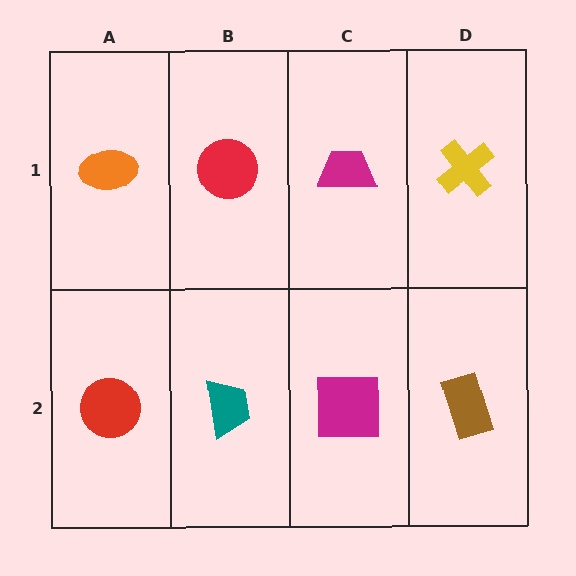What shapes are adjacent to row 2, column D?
A yellow cross (row 1, column D), a magenta square (row 2, column C).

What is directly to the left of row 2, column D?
A magenta square.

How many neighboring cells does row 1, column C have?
3.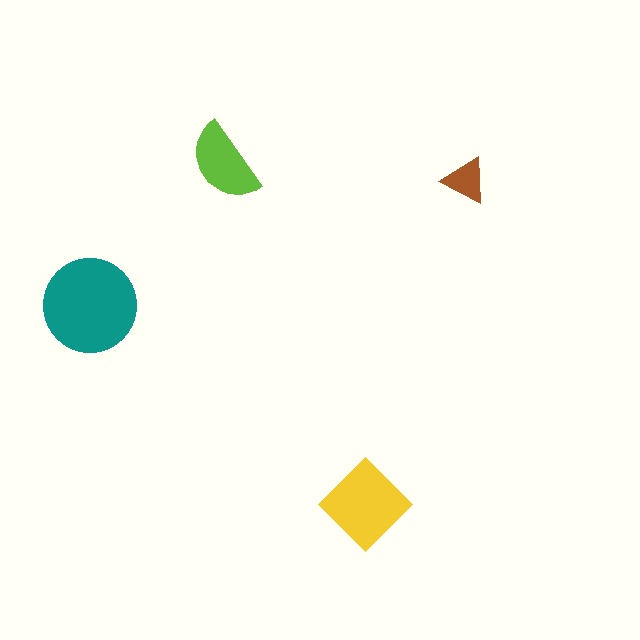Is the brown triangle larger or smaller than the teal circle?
Smaller.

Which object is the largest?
The teal circle.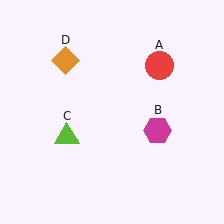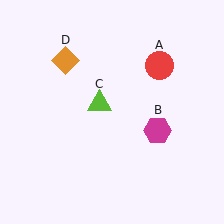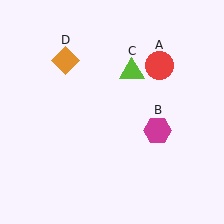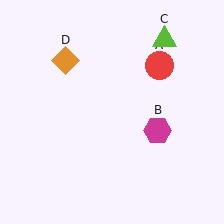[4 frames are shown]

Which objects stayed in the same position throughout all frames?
Red circle (object A) and magenta hexagon (object B) and orange diamond (object D) remained stationary.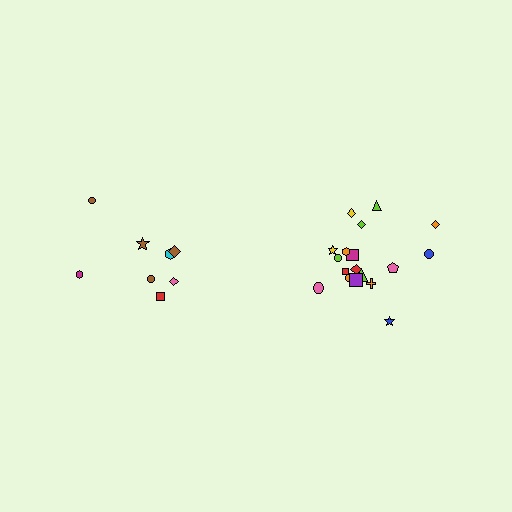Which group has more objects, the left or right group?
The right group.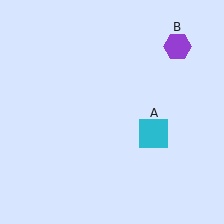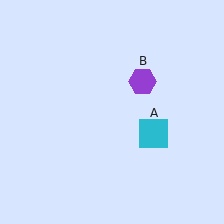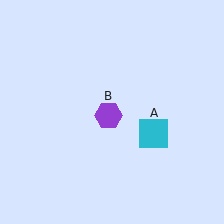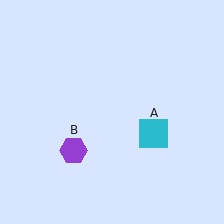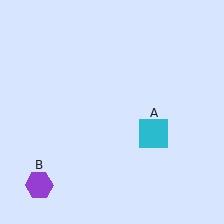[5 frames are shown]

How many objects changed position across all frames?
1 object changed position: purple hexagon (object B).